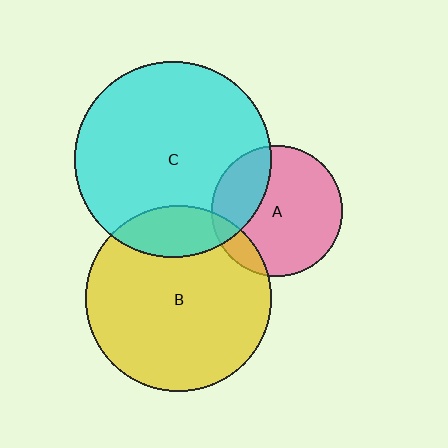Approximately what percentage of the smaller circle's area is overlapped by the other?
Approximately 10%.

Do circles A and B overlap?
Yes.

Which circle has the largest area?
Circle C (cyan).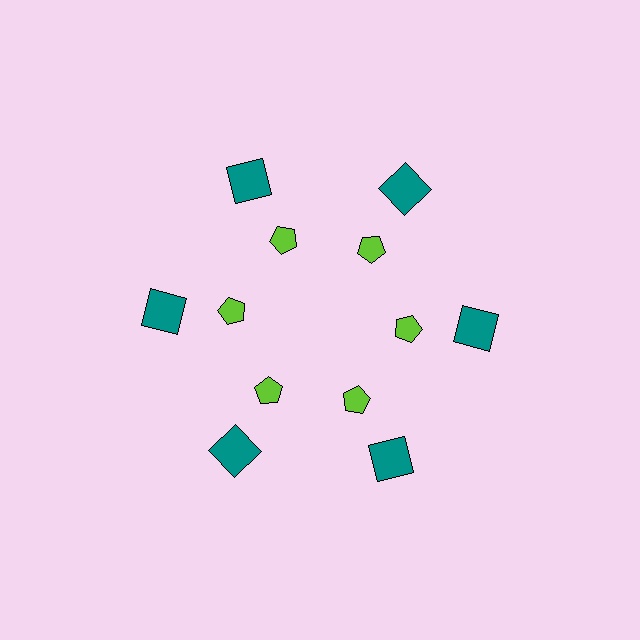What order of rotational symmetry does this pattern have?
This pattern has 6-fold rotational symmetry.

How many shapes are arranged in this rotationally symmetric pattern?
There are 12 shapes, arranged in 6 groups of 2.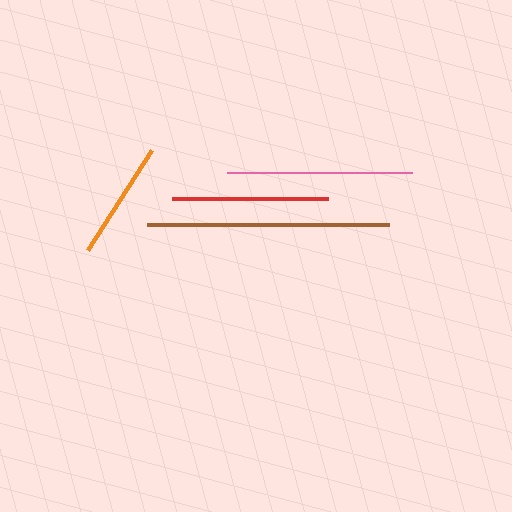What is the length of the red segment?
The red segment is approximately 156 pixels long.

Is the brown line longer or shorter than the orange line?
The brown line is longer than the orange line.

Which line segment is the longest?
The brown line is the longest at approximately 242 pixels.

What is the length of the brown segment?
The brown segment is approximately 242 pixels long.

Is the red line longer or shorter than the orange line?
The red line is longer than the orange line.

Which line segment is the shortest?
The orange line is the shortest at approximately 119 pixels.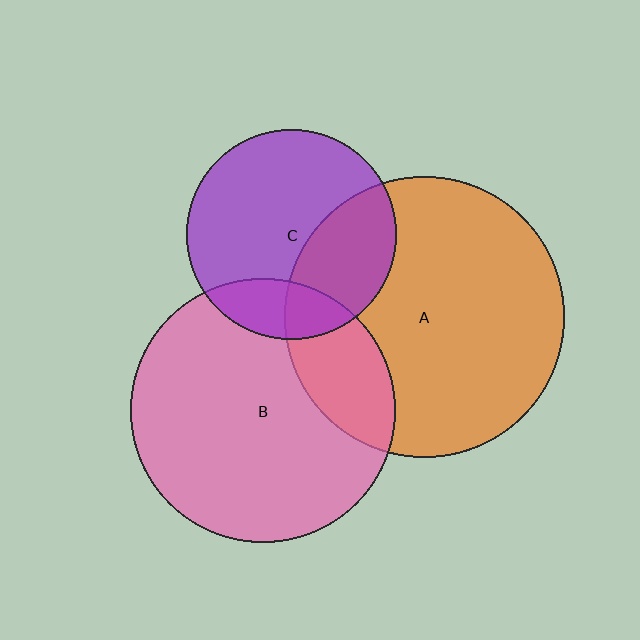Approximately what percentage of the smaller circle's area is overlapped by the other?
Approximately 20%.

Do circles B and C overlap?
Yes.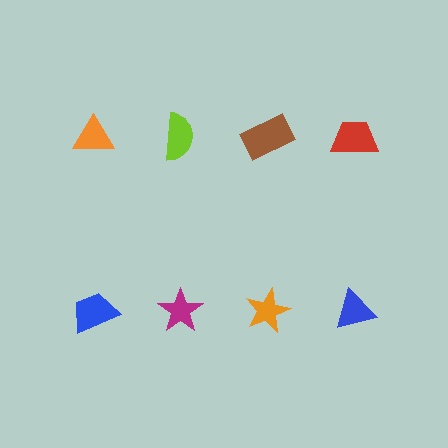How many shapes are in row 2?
4 shapes.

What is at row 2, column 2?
A magenta star.